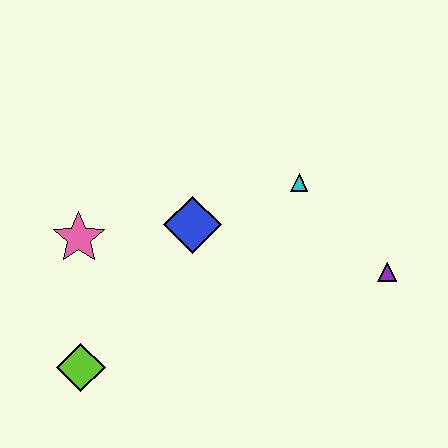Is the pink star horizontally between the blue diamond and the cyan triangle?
No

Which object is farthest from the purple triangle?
The lime diamond is farthest from the purple triangle.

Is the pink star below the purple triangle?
No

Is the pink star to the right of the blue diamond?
No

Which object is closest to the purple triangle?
The cyan triangle is closest to the purple triangle.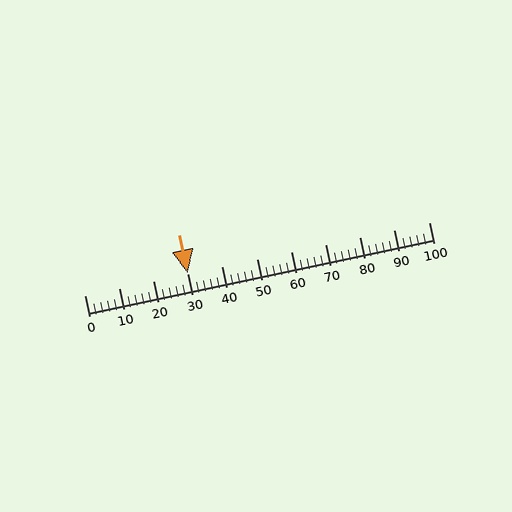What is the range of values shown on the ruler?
The ruler shows values from 0 to 100.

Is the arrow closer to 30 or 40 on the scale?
The arrow is closer to 30.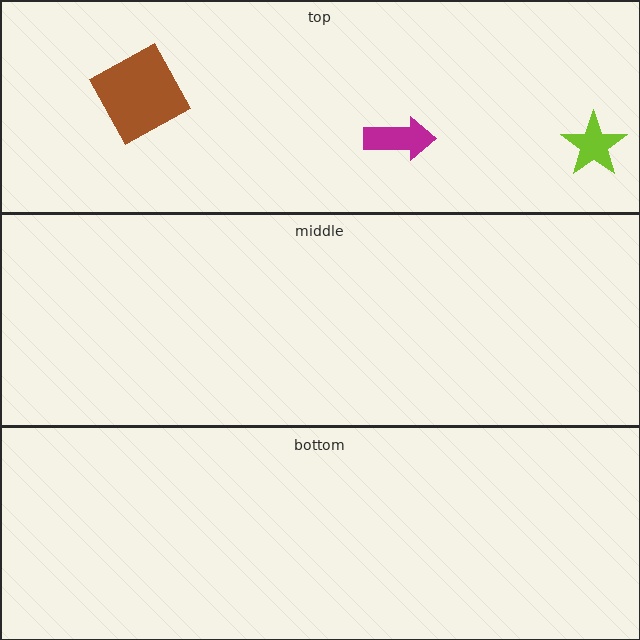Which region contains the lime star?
The top region.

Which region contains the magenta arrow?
The top region.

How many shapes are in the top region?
3.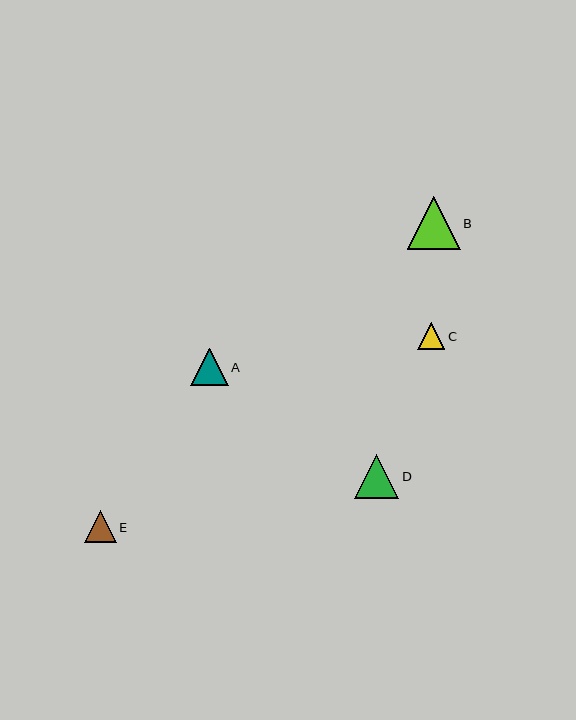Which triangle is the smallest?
Triangle C is the smallest with a size of approximately 27 pixels.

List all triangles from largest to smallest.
From largest to smallest: B, D, A, E, C.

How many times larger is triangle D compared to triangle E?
Triangle D is approximately 1.4 times the size of triangle E.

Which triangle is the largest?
Triangle B is the largest with a size of approximately 53 pixels.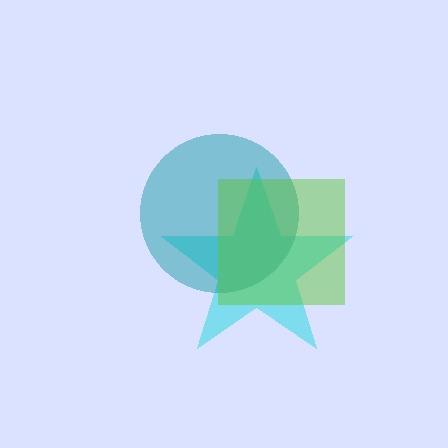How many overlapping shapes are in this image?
There are 3 overlapping shapes in the image.